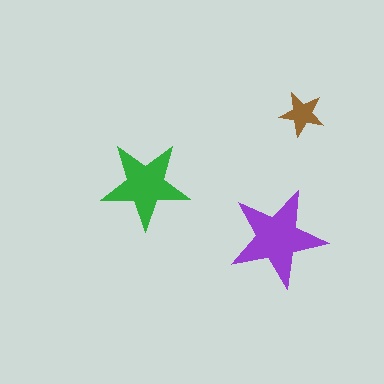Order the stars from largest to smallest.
the purple one, the green one, the brown one.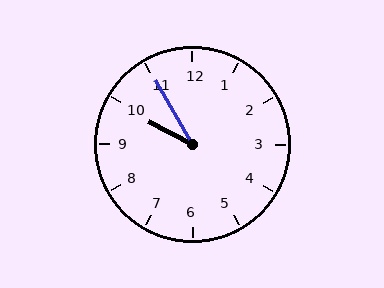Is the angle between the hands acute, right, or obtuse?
It is acute.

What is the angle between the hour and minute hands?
Approximately 32 degrees.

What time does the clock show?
9:55.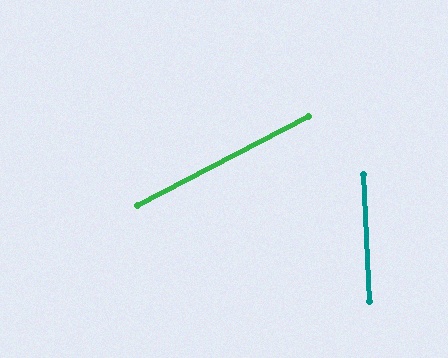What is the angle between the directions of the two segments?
Approximately 65 degrees.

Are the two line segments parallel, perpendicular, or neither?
Neither parallel nor perpendicular — they differ by about 65°.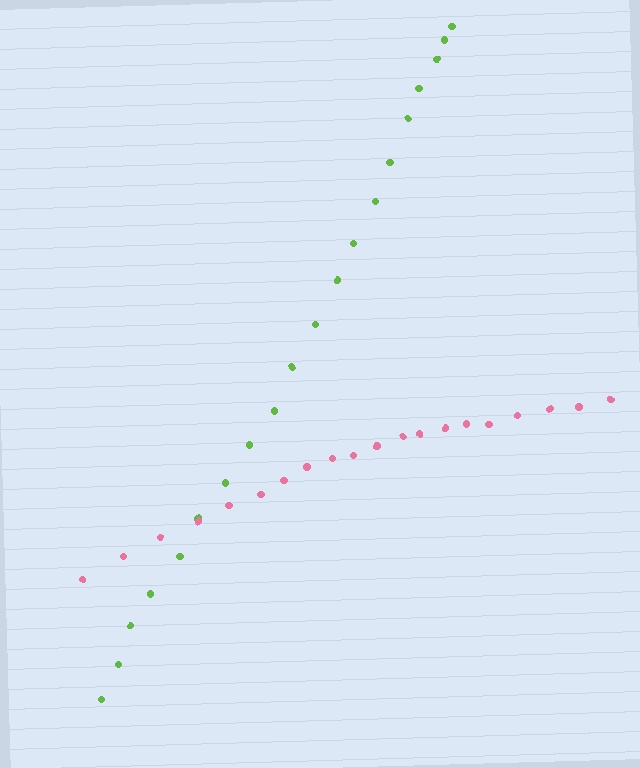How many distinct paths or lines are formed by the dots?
There are 2 distinct paths.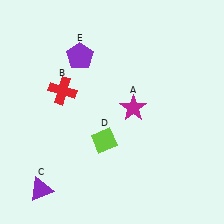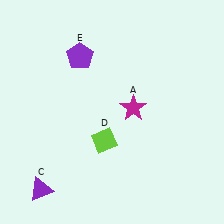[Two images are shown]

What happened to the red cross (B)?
The red cross (B) was removed in Image 2. It was in the top-left area of Image 1.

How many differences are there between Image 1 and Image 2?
There is 1 difference between the two images.